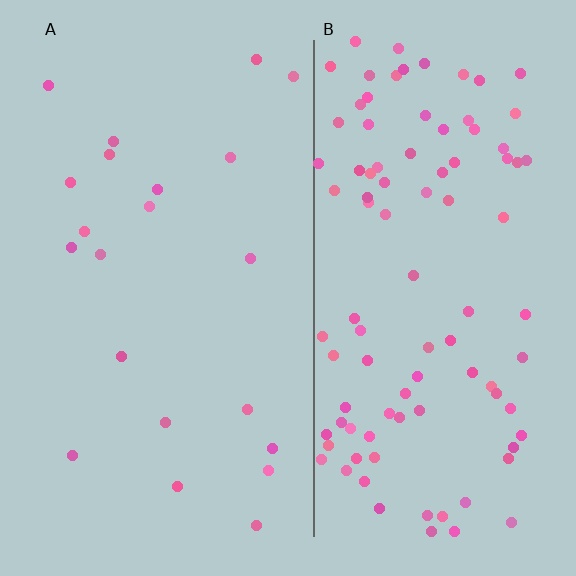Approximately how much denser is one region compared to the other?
Approximately 4.6× — region B over region A.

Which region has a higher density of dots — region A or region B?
B (the right).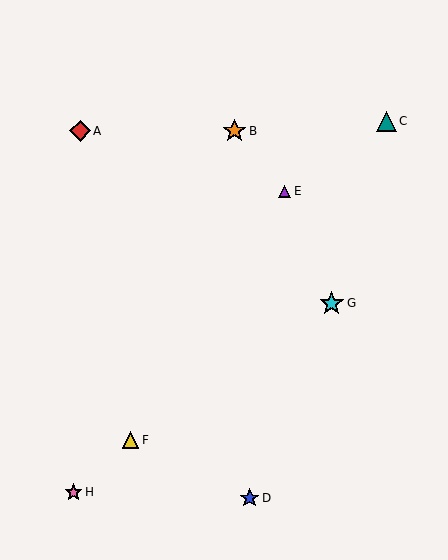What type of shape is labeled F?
Shape F is a yellow triangle.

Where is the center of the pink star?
The center of the pink star is at (73, 492).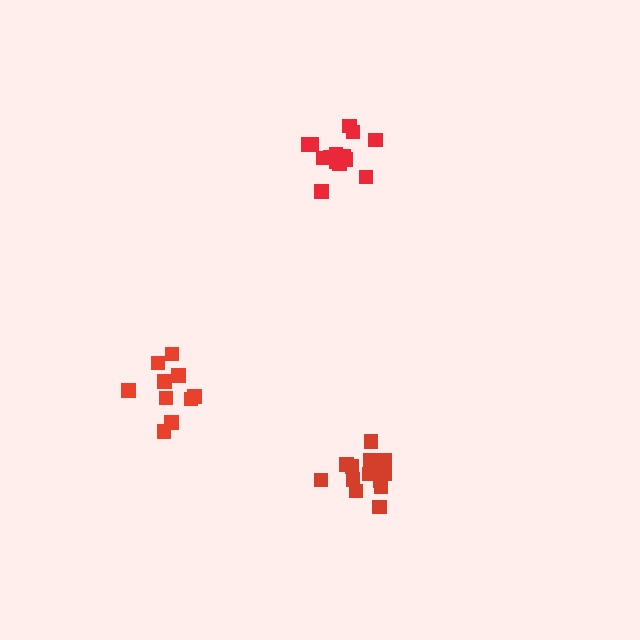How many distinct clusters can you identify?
There are 3 distinct clusters.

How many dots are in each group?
Group 1: 14 dots, Group 2: 15 dots, Group 3: 10 dots (39 total).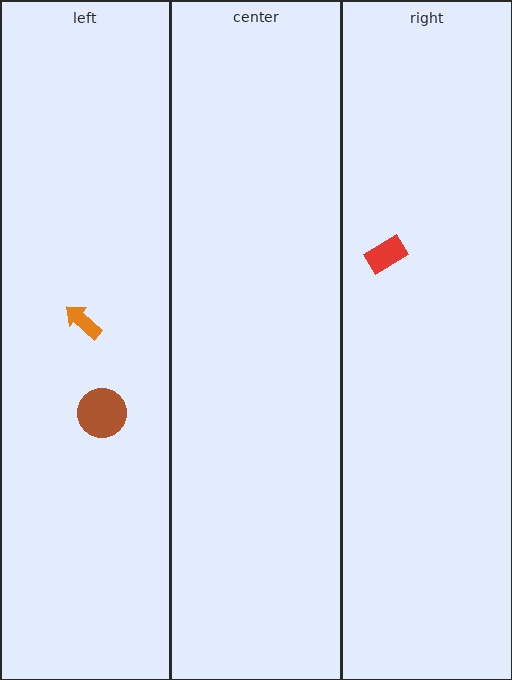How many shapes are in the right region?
1.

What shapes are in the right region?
The red rectangle.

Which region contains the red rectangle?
The right region.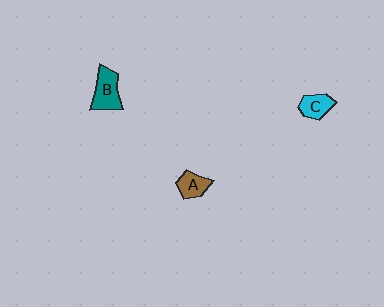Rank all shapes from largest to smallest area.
From largest to smallest: B (teal), C (cyan), A (brown).